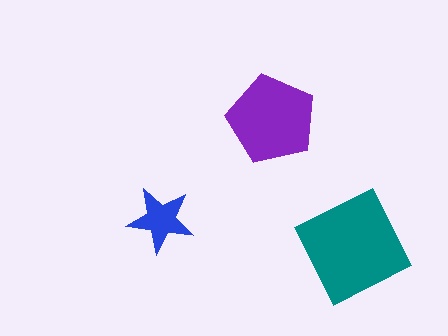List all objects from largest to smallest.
The teal diamond, the purple pentagon, the blue star.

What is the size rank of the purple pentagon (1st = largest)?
2nd.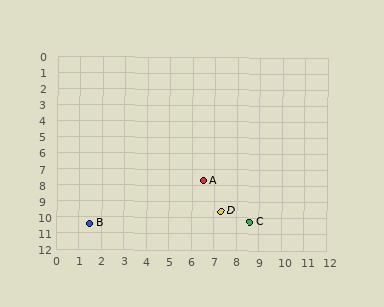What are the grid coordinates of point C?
Point C is at approximately (8.6, 10.2).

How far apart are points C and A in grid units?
Points C and A are about 3.3 grid units apart.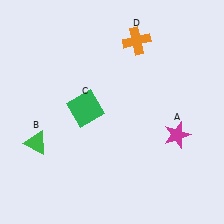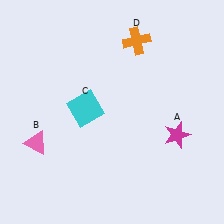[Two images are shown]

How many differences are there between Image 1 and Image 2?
There are 2 differences between the two images.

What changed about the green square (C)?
In Image 1, C is green. In Image 2, it changed to cyan.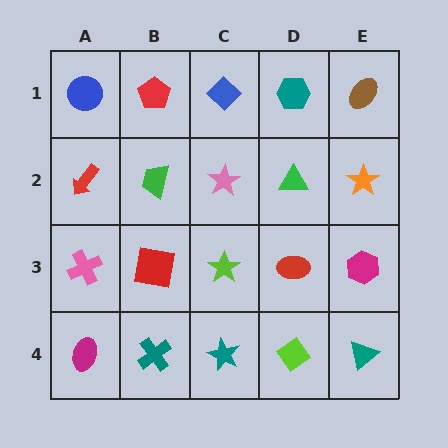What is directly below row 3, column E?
A teal triangle.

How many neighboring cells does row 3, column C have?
4.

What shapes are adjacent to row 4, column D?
A red ellipse (row 3, column D), a teal star (row 4, column C), a teal triangle (row 4, column E).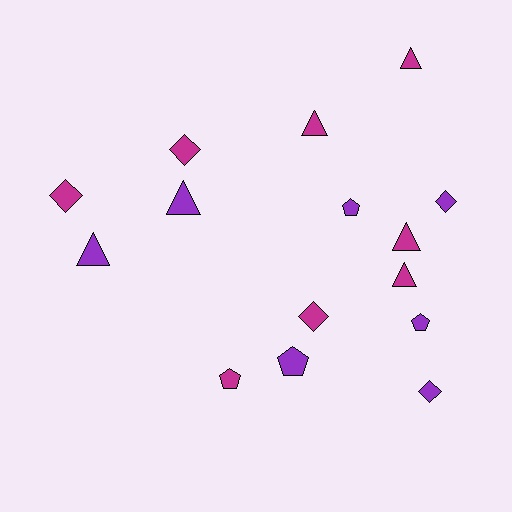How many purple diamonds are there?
There are 2 purple diamonds.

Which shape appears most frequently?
Triangle, with 6 objects.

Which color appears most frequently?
Magenta, with 8 objects.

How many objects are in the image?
There are 15 objects.